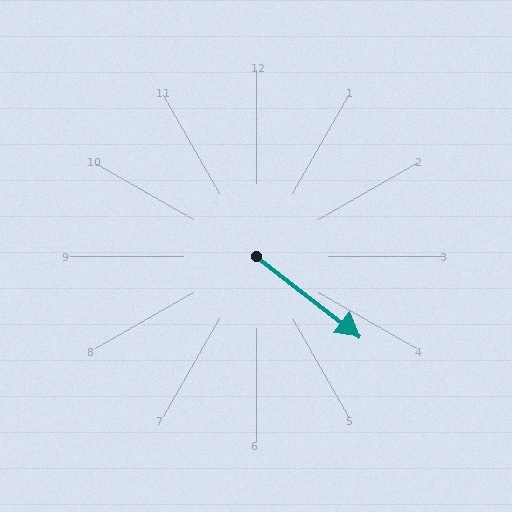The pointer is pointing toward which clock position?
Roughly 4 o'clock.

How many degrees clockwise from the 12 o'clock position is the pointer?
Approximately 128 degrees.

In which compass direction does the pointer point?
Southeast.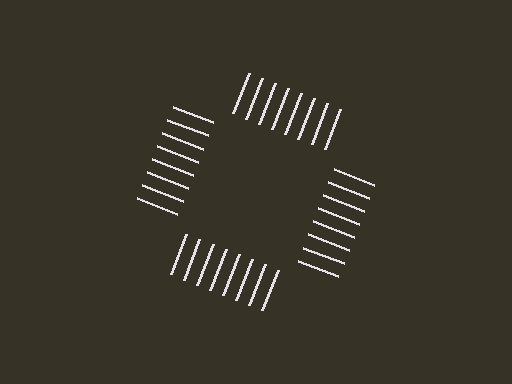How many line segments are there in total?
32 — 8 along each of the 4 edges.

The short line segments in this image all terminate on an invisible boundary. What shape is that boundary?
An illusory square — the line segments terminate on its edges but no continuous stroke is drawn.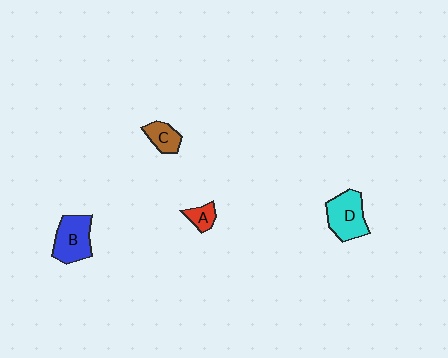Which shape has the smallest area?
Shape A (red).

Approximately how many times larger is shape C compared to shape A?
Approximately 1.4 times.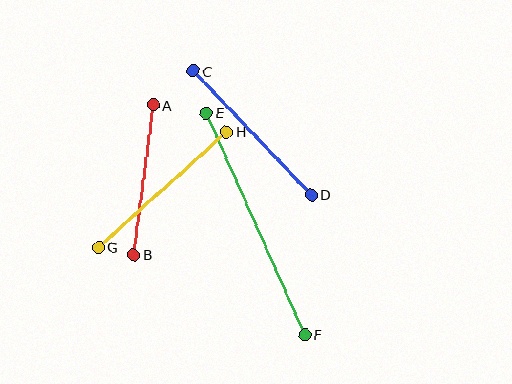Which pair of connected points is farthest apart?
Points E and F are farthest apart.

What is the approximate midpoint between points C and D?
The midpoint is at approximately (252, 133) pixels.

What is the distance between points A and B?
The distance is approximately 151 pixels.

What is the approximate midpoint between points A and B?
The midpoint is at approximately (143, 180) pixels.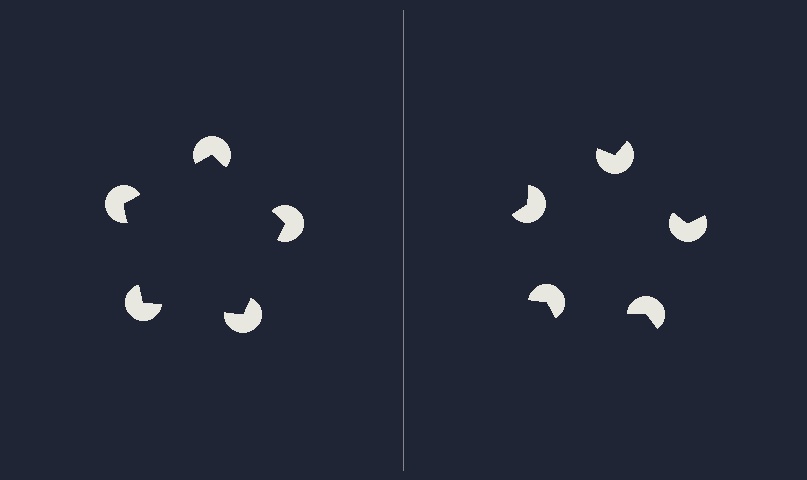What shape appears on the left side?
An illusory pentagon.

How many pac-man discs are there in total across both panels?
10 — 5 on each side.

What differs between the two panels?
The pac-man discs are positioned identically on both sides; only the wedge orientations differ. On the left they align to a pentagon; on the right they are misaligned.